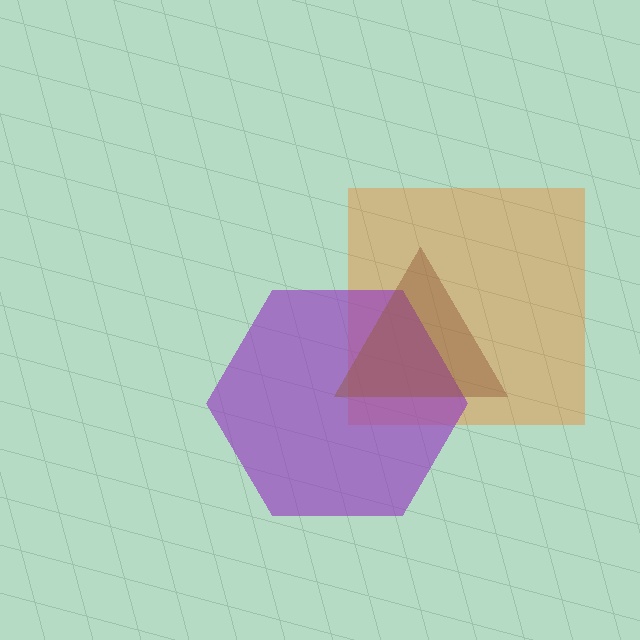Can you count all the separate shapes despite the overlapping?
Yes, there are 3 separate shapes.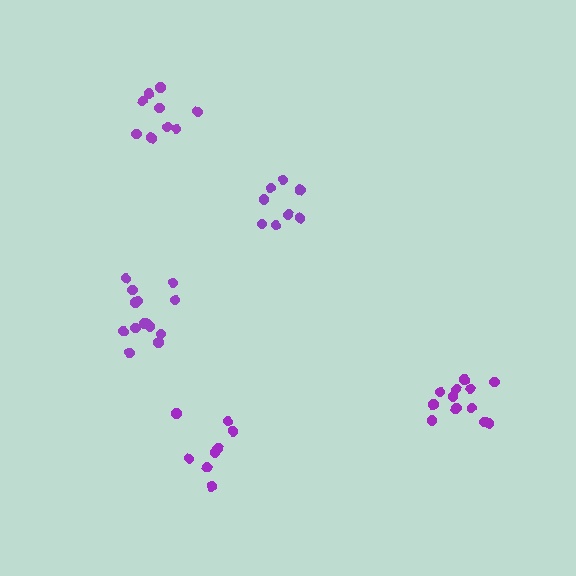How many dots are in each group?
Group 1: 8 dots, Group 2: 14 dots, Group 3: 9 dots, Group 4: 8 dots, Group 5: 13 dots (52 total).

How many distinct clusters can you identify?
There are 5 distinct clusters.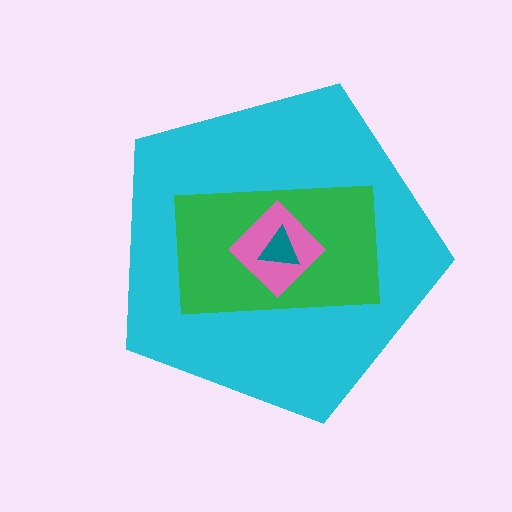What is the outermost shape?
The cyan pentagon.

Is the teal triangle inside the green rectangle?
Yes.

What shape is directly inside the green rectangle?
The pink diamond.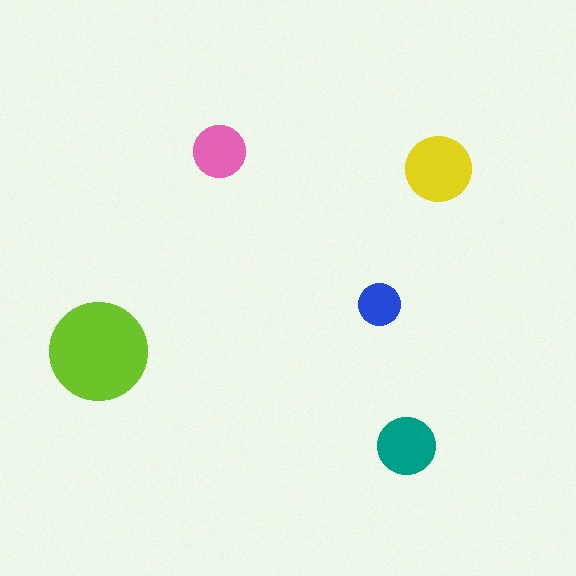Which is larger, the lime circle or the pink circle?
The lime one.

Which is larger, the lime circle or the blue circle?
The lime one.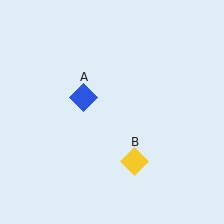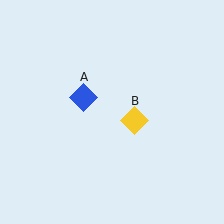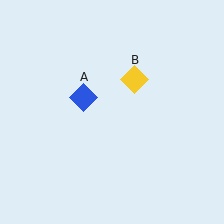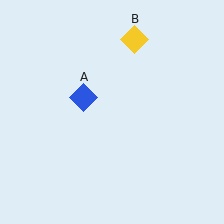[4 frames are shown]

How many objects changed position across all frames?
1 object changed position: yellow diamond (object B).